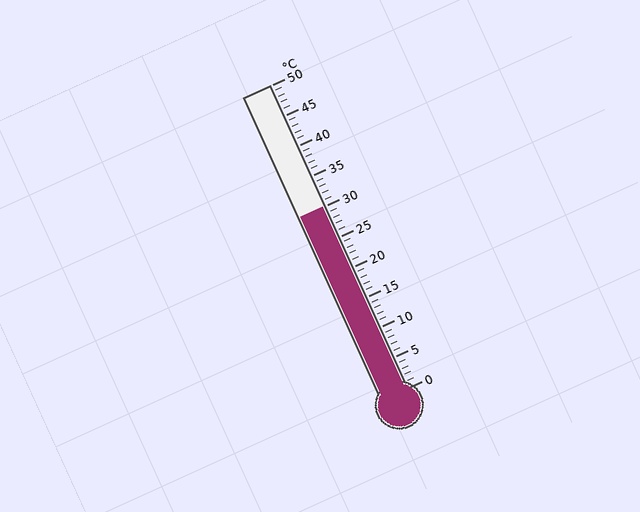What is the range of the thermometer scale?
The thermometer scale ranges from 0°C to 50°C.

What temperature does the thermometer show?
The thermometer shows approximately 30°C.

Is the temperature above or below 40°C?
The temperature is below 40°C.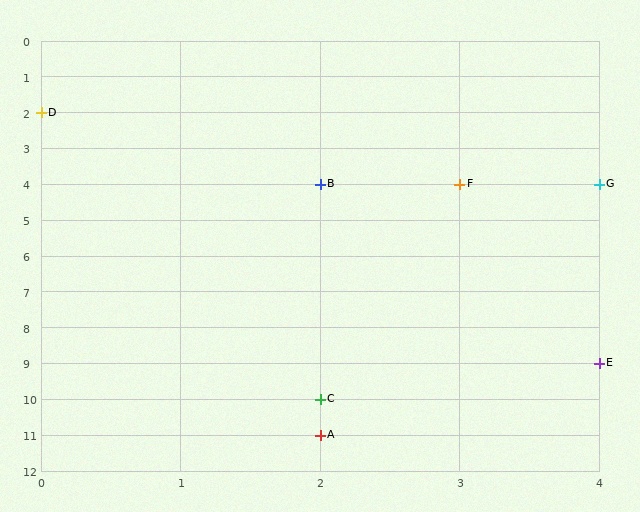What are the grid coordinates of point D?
Point D is at grid coordinates (0, 2).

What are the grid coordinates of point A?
Point A is at grid coordinates (2, 11).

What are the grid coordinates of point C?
Point C is at grid coordinates (2, 10).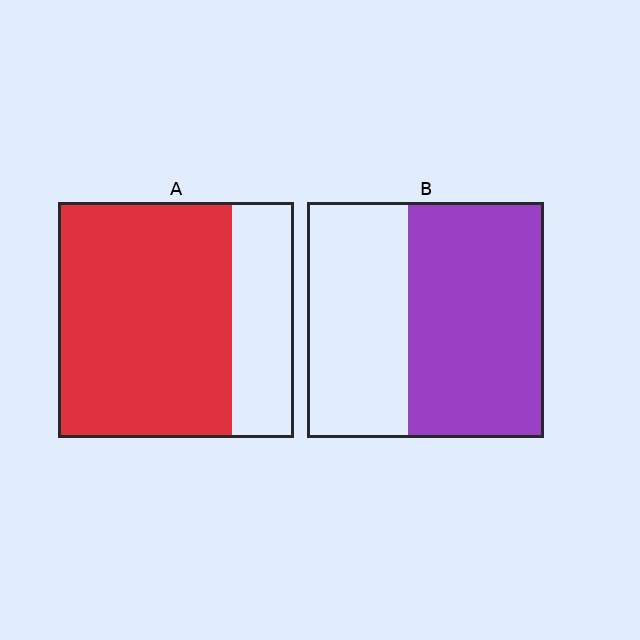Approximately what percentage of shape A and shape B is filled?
A is approximately 75% and B is approximately 55%.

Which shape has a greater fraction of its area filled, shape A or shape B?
Shape A.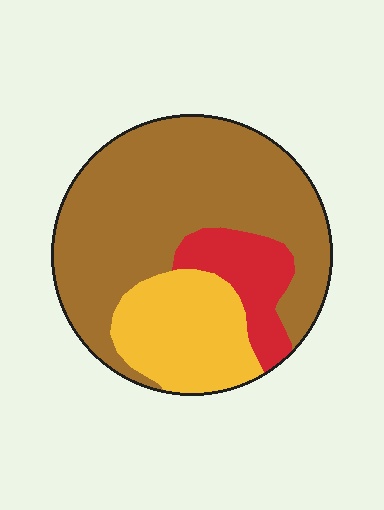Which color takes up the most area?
Brown, at roughly 65%.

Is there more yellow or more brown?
Brown.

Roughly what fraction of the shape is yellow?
Yellow covers around 25% of the shape.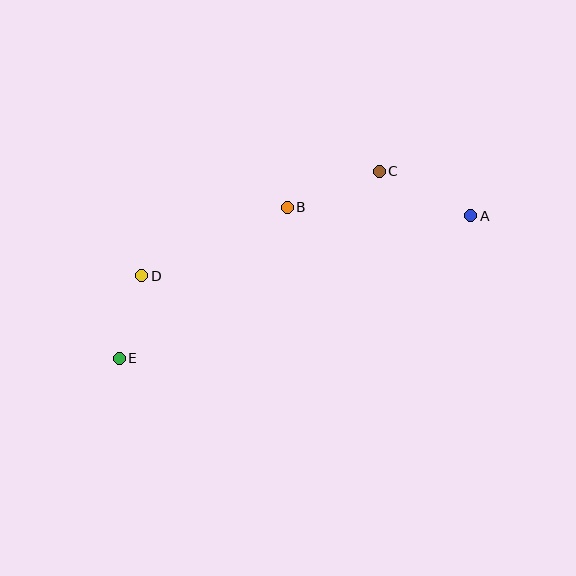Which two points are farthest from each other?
Points A and E are farthest from each other.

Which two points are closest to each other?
Points D and E are closest to each other.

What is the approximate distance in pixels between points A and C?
The distance between A and C is approximately 102 pixels.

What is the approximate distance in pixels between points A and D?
The distance between A and D is approximately 334 pixels.